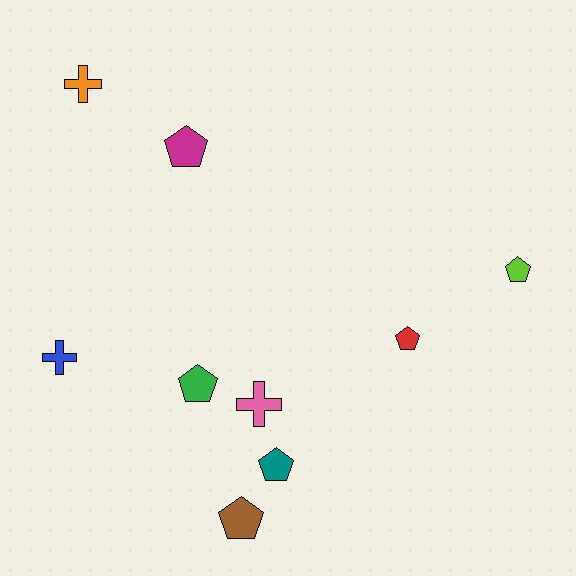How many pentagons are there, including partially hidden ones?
There are 6 pentagons.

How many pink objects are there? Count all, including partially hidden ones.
There is 1 pink object.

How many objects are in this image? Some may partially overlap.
There are 9 objects.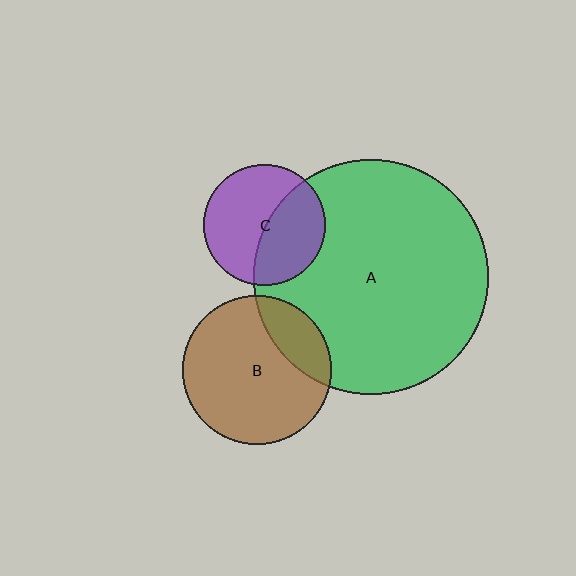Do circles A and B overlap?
Yes.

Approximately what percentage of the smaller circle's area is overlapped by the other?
Approximately 20%.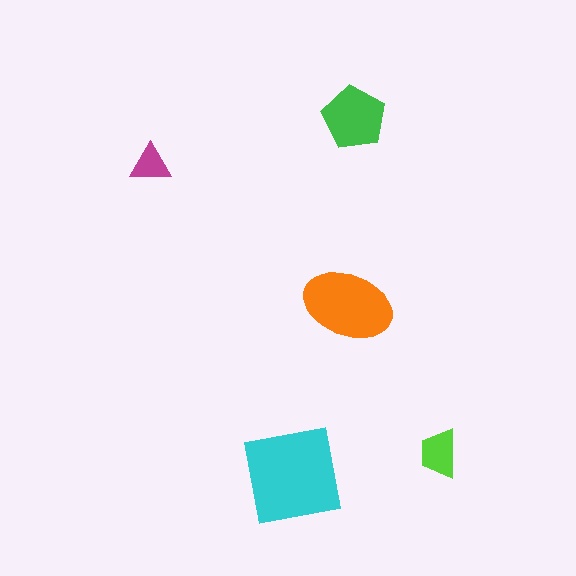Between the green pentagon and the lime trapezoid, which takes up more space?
The green pentagon.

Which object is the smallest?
The magenta triangle.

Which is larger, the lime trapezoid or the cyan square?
The cyan square.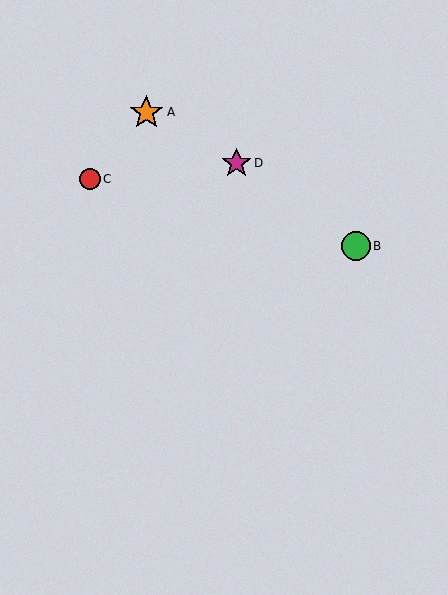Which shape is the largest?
The orange star (labeled A) is the largest.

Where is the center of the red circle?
The center of the red circle is at (90, 179).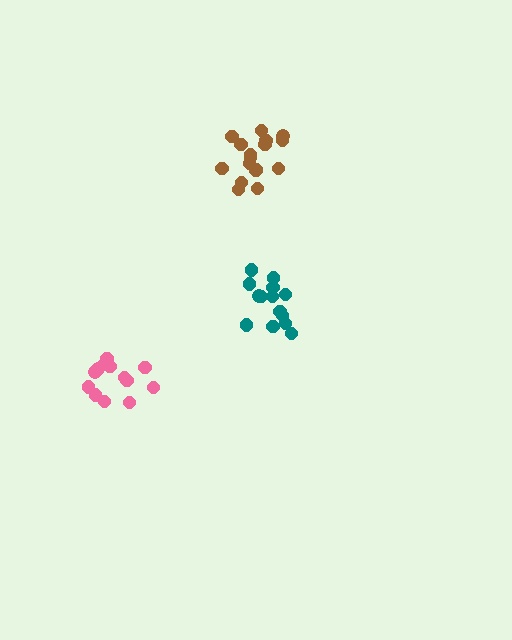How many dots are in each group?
Group 1: 13 dots, Group 2: 17 dots, Group 3: 14 dots (44 total).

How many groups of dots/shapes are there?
There are 3 groups.